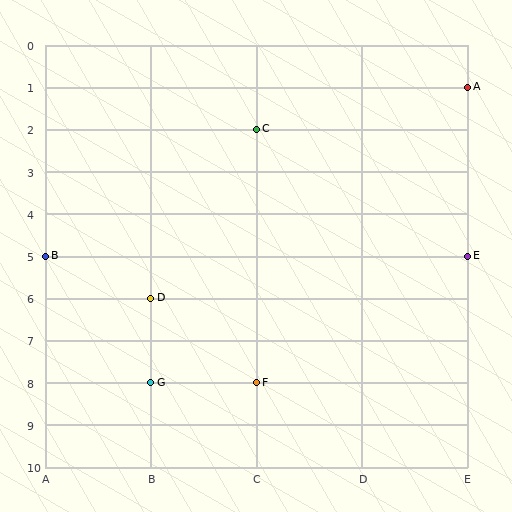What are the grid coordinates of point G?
Point G is at grid coordinates (B, 8).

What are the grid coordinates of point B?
Point B is at grid coordinates (A, 5).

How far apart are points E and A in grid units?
Points E and A are 4 rows apart.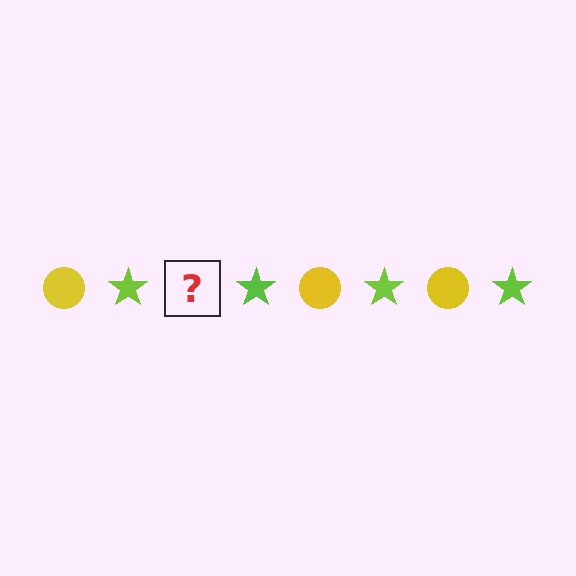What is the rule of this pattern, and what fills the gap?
The rule is that the pattern alternates between yellow circle and lime star. The gap should be filled with a yellow circle.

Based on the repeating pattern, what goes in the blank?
The blank should be a yellow circle.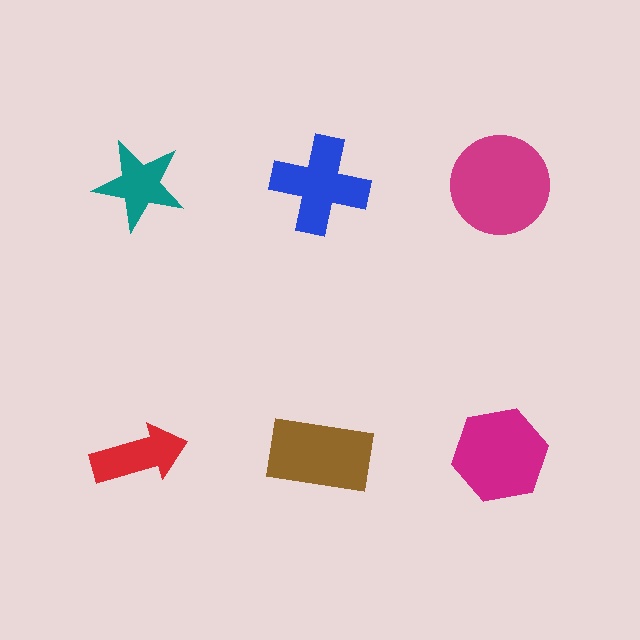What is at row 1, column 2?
A blue cross.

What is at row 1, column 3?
A magenta circle.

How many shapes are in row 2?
3 shapes.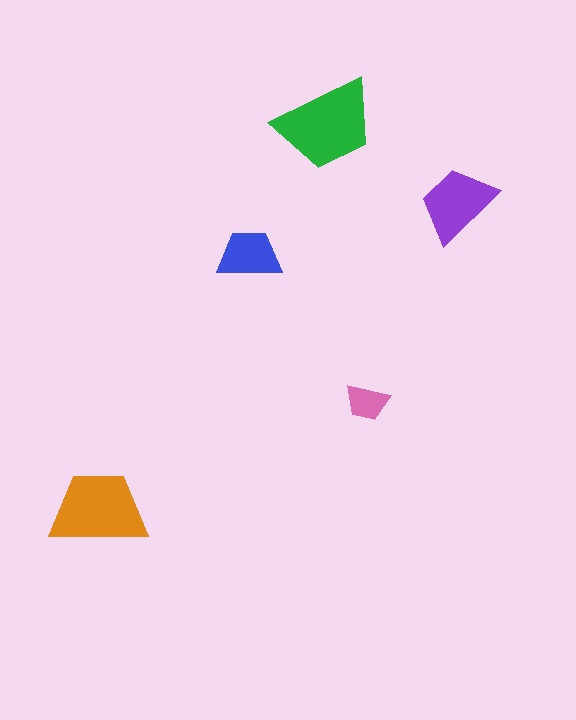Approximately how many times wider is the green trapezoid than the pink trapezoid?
About 2.5 times wider.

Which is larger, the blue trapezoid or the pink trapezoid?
The blue one.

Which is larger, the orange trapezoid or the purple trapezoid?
The orange one.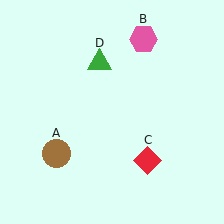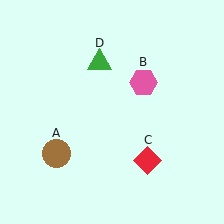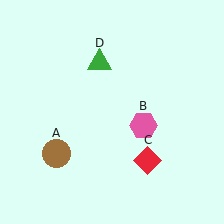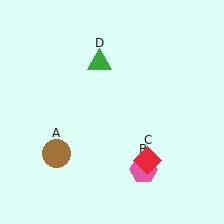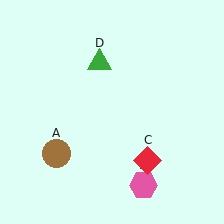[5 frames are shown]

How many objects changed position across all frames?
1 object changed position: pink hexagon (object B).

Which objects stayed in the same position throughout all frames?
Brown circle (object A) and red diamond (object C) and green triangle (object D) remained stationary.